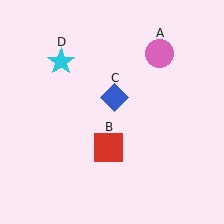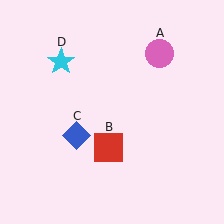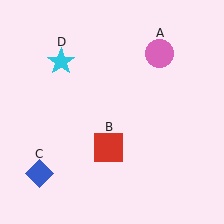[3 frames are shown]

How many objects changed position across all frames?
1 object changed position: blue diamond (object C).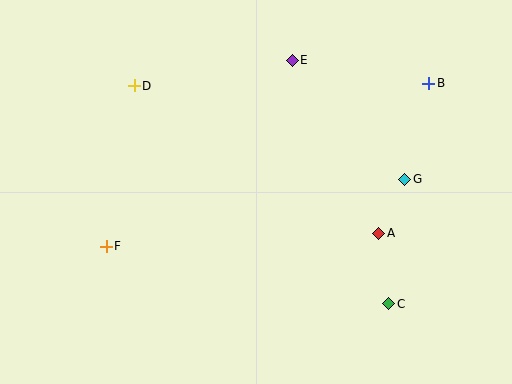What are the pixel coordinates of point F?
Point F is at (106, 246).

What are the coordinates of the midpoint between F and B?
The midpoint between F and B is at (268, 165).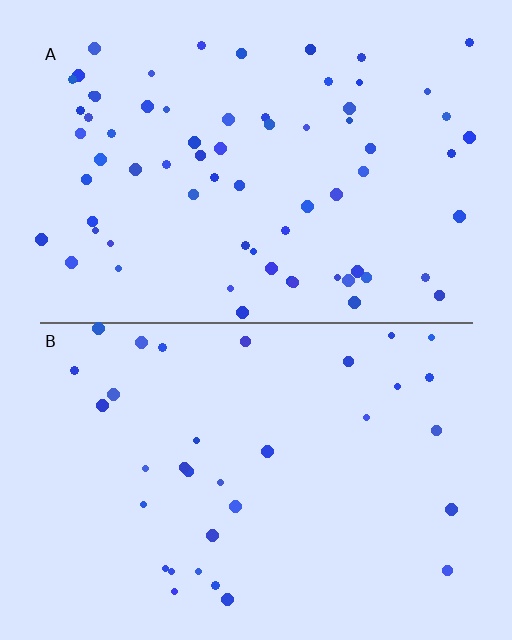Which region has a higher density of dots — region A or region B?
A (the top).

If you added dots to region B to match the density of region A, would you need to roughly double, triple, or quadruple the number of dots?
Approximately double.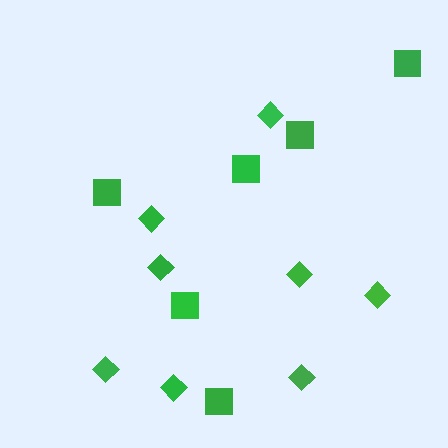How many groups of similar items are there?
There are 2 groups: one group of diamonds (8) and one group of squares (6).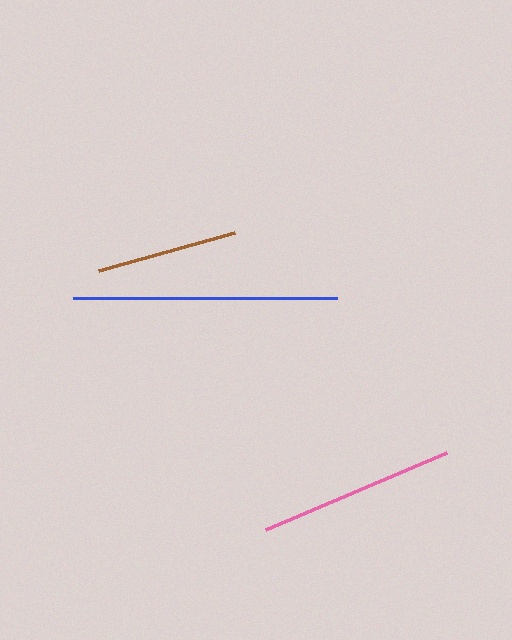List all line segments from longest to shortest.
From longest to shortest: blue, pink, brown.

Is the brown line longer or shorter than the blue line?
The blue line is longer than the brown line.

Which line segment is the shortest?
The brown line is the shortest at approximately 141 pixels.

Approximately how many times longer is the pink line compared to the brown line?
The pink line is approximately 1.4 times the length of the brown line.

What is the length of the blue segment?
The blue segment is approximately 264 pixels long.